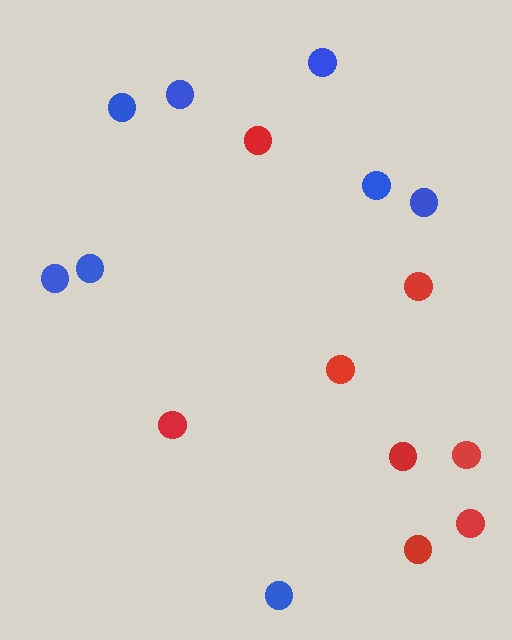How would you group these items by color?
There are 2 groups: one group of blue circles (8) and one group of red circles (8).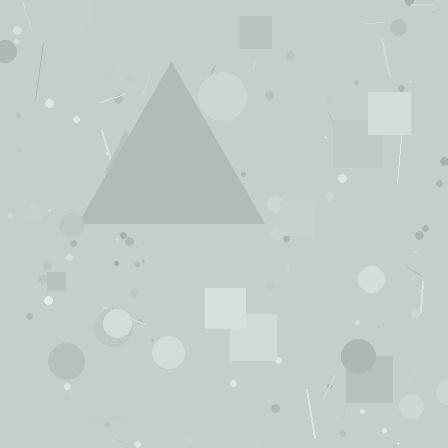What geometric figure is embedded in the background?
A triangle is embedded in the background.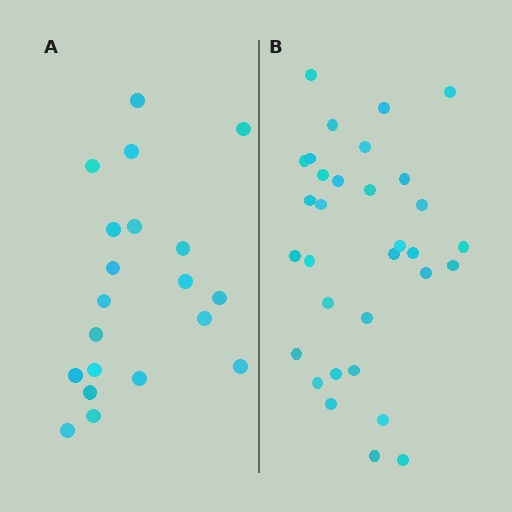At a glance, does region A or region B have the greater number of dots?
Region B (the right region) has more dots.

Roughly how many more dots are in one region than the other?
Region B has roughly 12 or so more dots than region A.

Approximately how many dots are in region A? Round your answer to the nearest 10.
About 20 dots.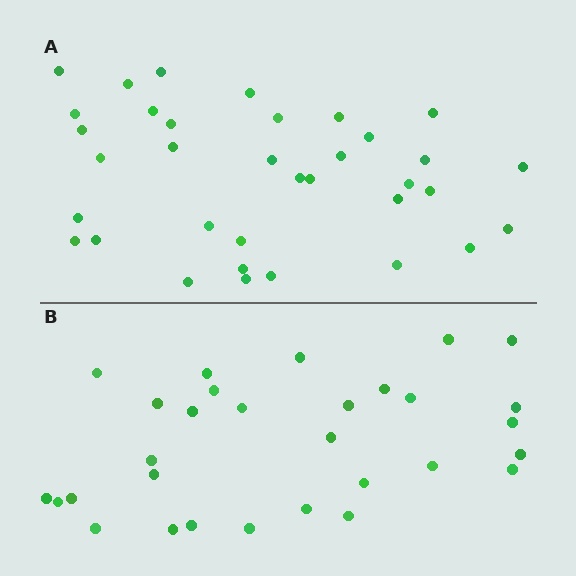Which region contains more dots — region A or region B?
Region A (the top region) has more dots.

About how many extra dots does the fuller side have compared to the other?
Region A has about 5 more dots than region B.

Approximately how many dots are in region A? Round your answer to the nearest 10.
About 40 dots. (The exact count is 35, which rounds to 40.)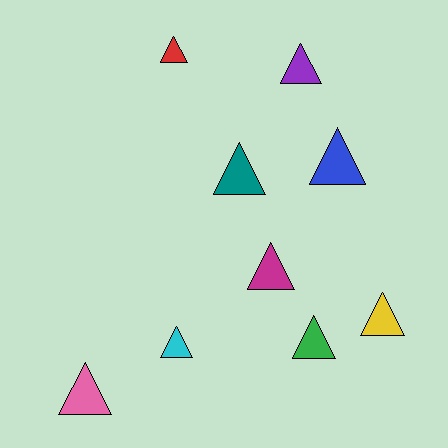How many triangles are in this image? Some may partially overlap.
There are 9 triangles.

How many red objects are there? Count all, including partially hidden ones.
There is 1 red object.